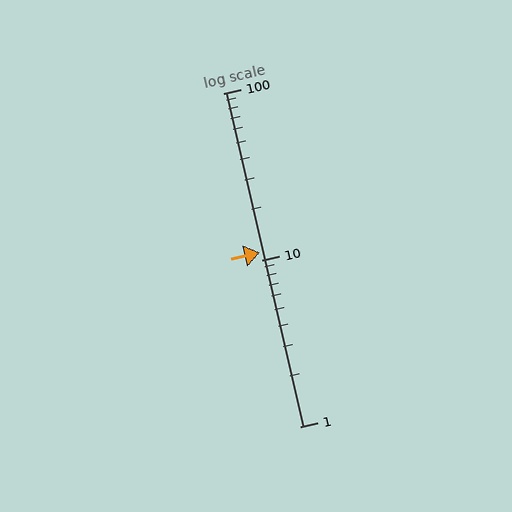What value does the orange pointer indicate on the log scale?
The pointer indicates approximately 11.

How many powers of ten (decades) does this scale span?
The scale spans 2 decades, from 1 to 100.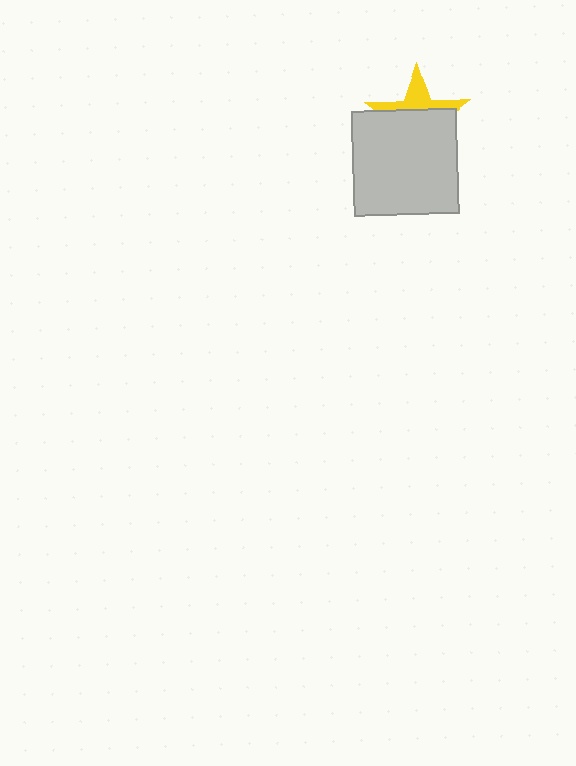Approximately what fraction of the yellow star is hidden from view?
Roughly 65% of the yellow star is hidden behind the light gray square.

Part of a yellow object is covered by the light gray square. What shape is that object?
It is a star.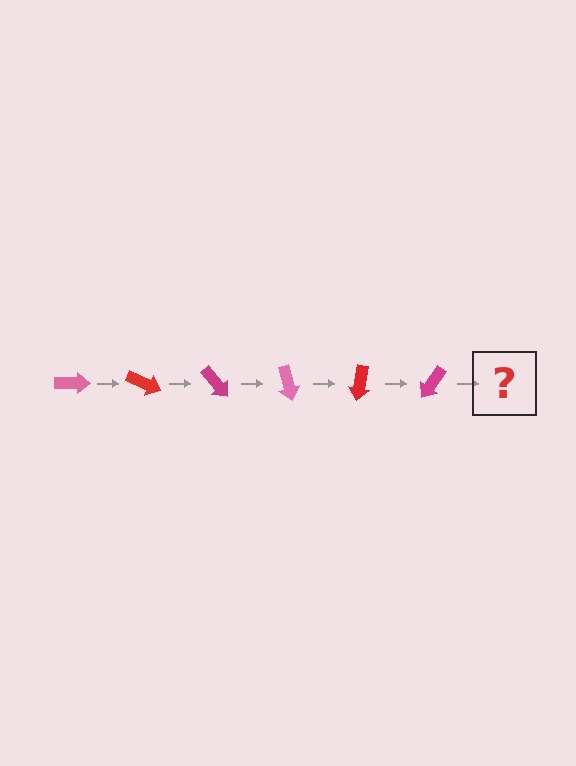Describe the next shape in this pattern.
It should be a pink arrow, rotated 150 degrees from the start.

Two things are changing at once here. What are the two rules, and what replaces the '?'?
The two rules are that it rotates 25 degrees each step and the color cycles through pink, red, and magenta. The '?' should be a pink arrow, rotated 150 degrees from the start.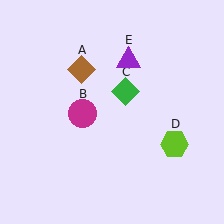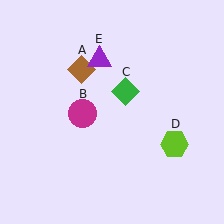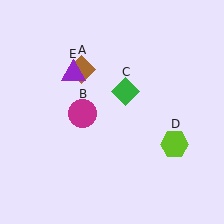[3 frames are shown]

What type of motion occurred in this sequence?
The purple triangle (object E) rotated counterclockwise around the center of the scene.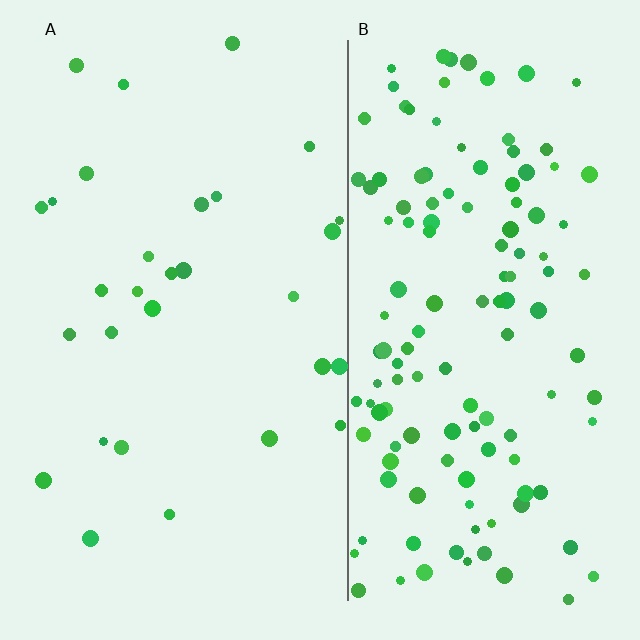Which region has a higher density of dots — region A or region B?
B (the right).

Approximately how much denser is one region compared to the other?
Approximately 4.4× — region B over region A.